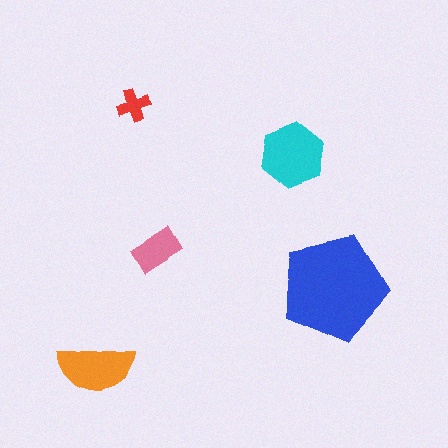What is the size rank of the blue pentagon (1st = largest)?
1st.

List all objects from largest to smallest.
The blue pentagon, the cyan hexagon, the orange semicircle, the pink rectangle, the red cross.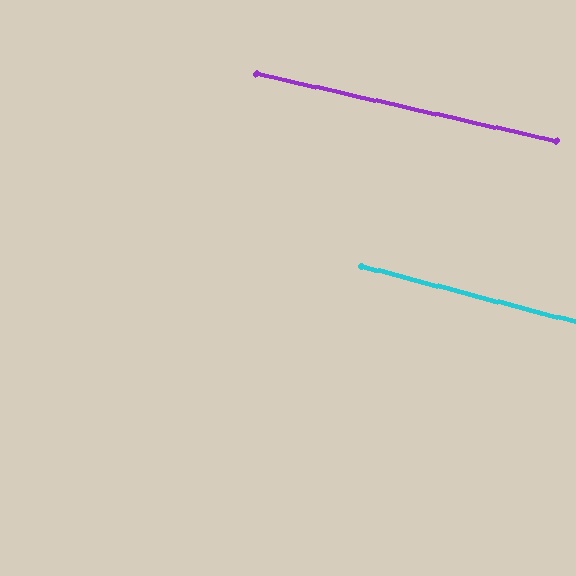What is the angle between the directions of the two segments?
Approximately 2 degrees.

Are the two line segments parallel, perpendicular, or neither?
Parallel — their directions differ by only 1.9°.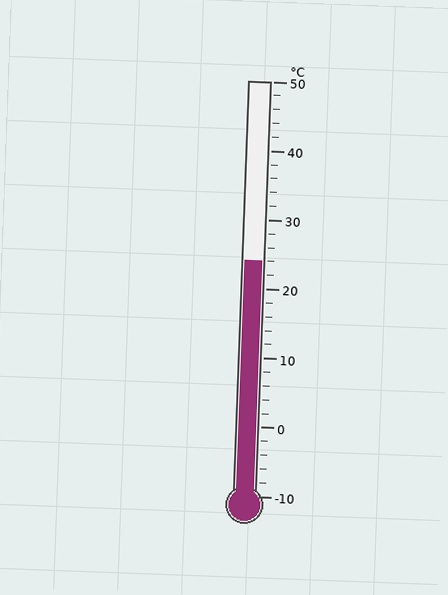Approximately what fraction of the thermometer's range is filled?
The thermometer is filled to approximately 55% of its range.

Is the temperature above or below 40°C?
The temperature is below 40°C.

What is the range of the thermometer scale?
The thermometer scale ranges from -10°C to 50°C.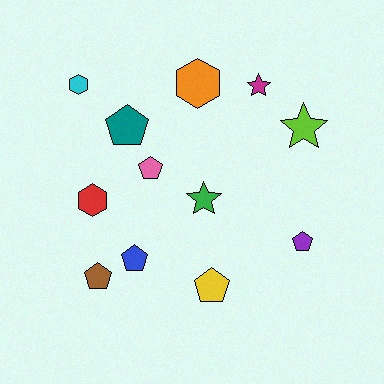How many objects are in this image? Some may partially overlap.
There are 12 objects.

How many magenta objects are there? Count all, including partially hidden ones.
There is 1 magenta object.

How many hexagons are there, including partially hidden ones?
There are 3 hexagons.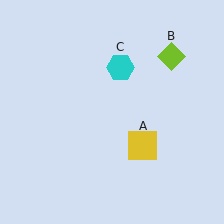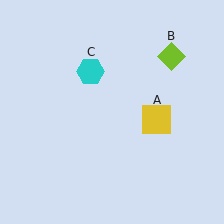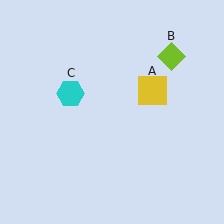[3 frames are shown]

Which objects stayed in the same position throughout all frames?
Lime diamond (object B) remained stationary.